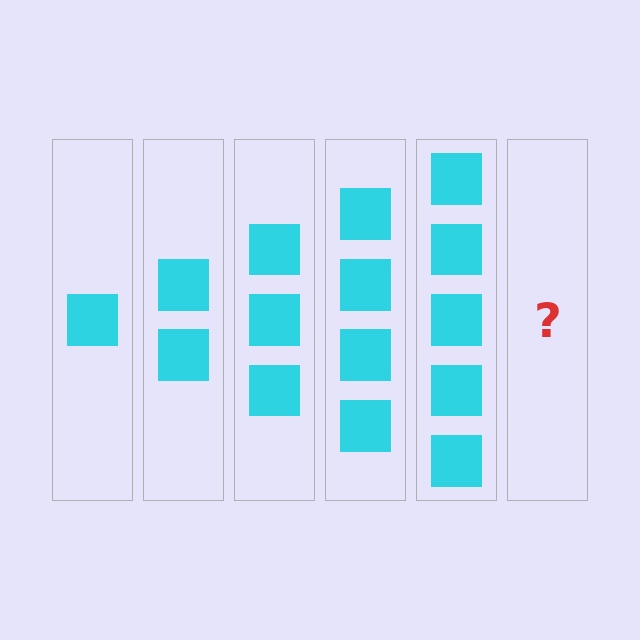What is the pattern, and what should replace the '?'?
The pattern is that each step adds one more square. The '?' should be 6 squares.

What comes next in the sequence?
The next element should be 6 squares.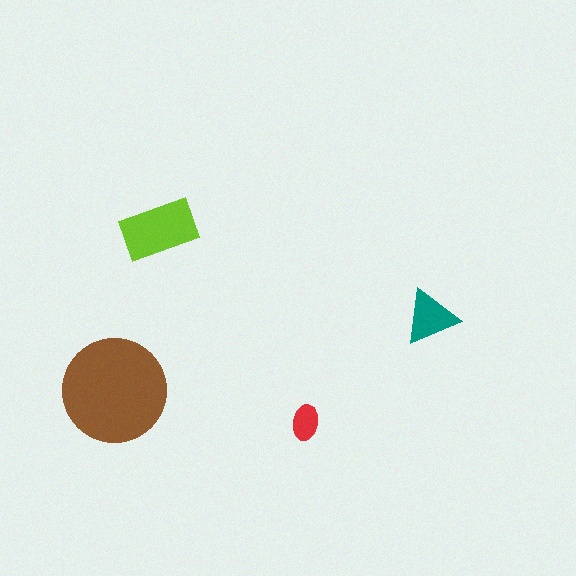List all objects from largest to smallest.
The brown circle, the lime rectangle, the teal triangle, the red ellipse.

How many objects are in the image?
There are 4 objects in the image.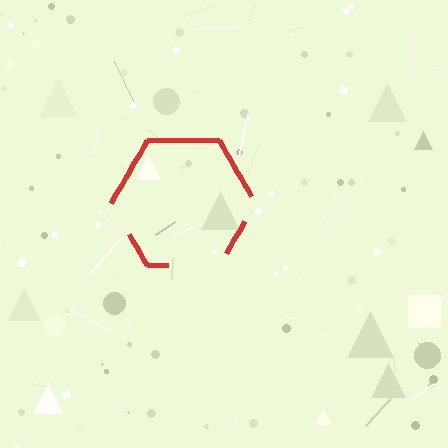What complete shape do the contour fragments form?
The contour fragments form a hexagon.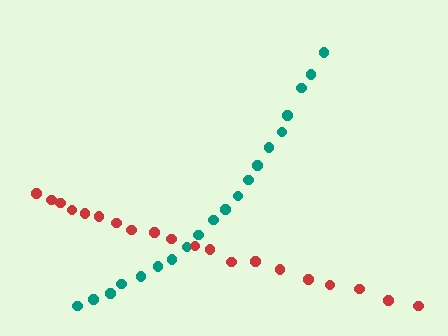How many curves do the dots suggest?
There are 2 distinct paths.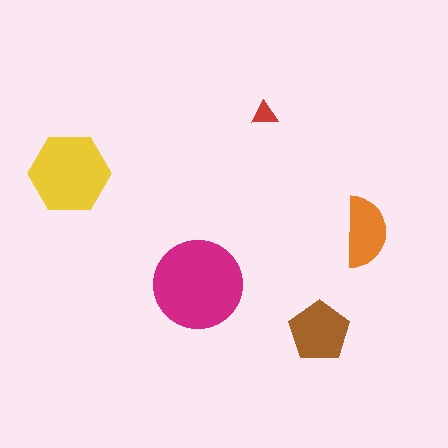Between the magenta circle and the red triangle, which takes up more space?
The magenta circle.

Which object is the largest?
The magenta circle.